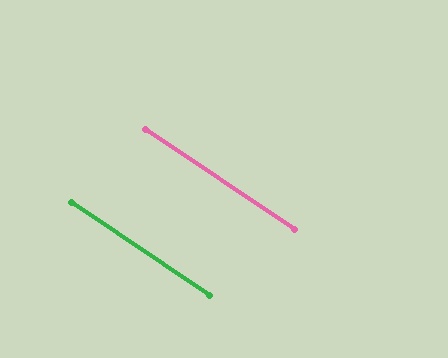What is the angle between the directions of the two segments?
Approximately 0 degrees.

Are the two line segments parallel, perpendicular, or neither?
Parallel — their directions differ by only 0.2°.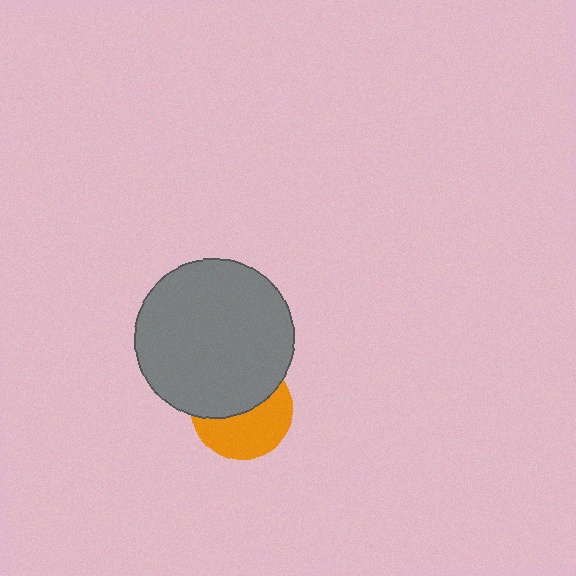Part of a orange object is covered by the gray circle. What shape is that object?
It is a circle.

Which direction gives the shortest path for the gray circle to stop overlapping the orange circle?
Moving up gives the shortest separation.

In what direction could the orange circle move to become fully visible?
The orange circle could move down. That would shift it out from behind the gray circle entirely.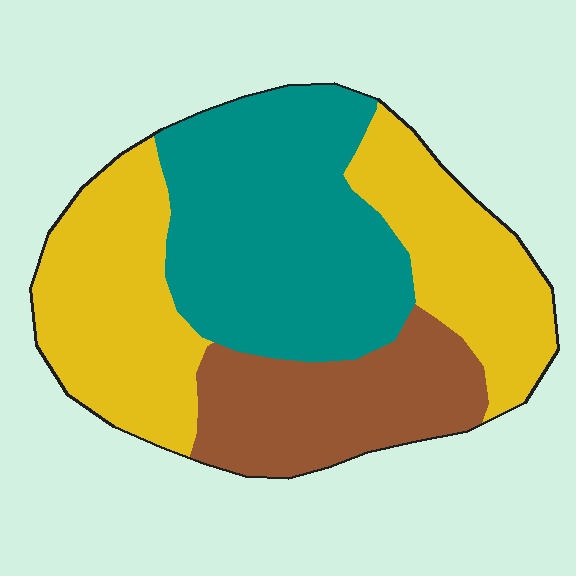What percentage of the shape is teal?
Teal takes up about three eighths (3/8) of the shape.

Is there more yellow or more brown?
Yellow.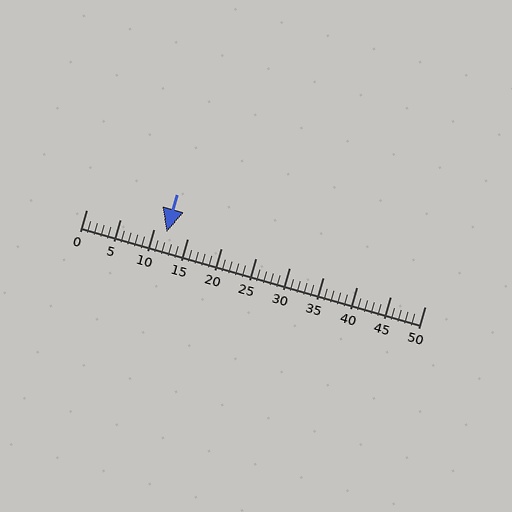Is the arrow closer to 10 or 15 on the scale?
The arrow is closer to 10.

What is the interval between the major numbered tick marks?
The major tick marks are spaced 5 units apart.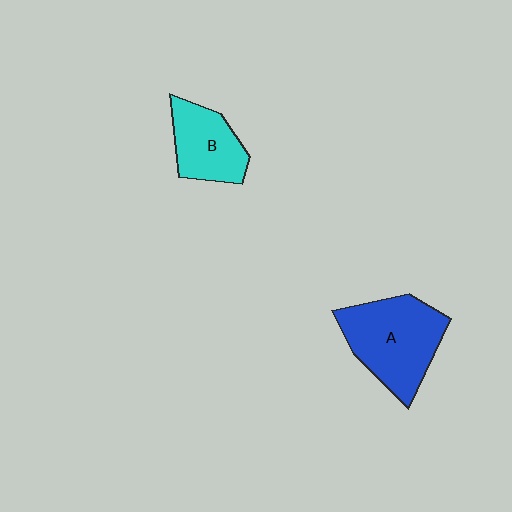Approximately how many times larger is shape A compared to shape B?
Approximately 1.6 times.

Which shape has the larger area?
Shape A (blue).